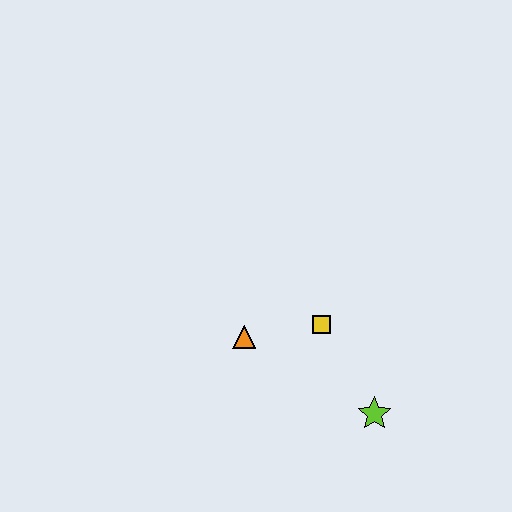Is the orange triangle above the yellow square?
No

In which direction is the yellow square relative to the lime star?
The yellow square is above the lime star.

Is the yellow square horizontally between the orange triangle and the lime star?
Yes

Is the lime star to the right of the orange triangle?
Yes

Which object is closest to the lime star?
The yellow square is closest to the lime star.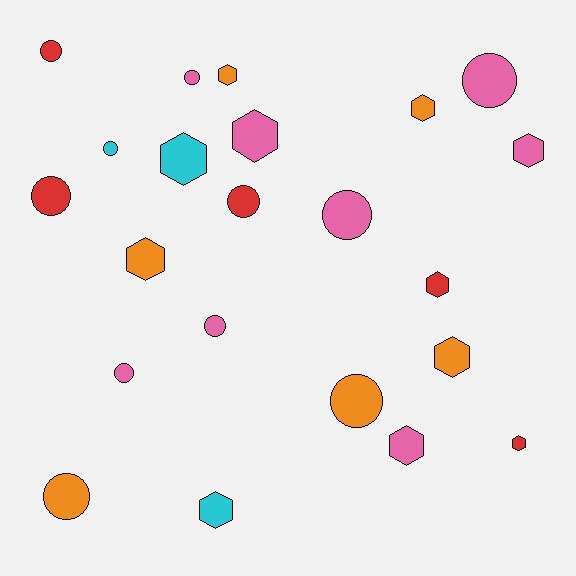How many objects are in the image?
There are 22 objects.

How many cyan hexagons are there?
There are 2 cyan hexagons.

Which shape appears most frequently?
Hexagon, with 11 objects.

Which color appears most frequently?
Pink, with 8 objects.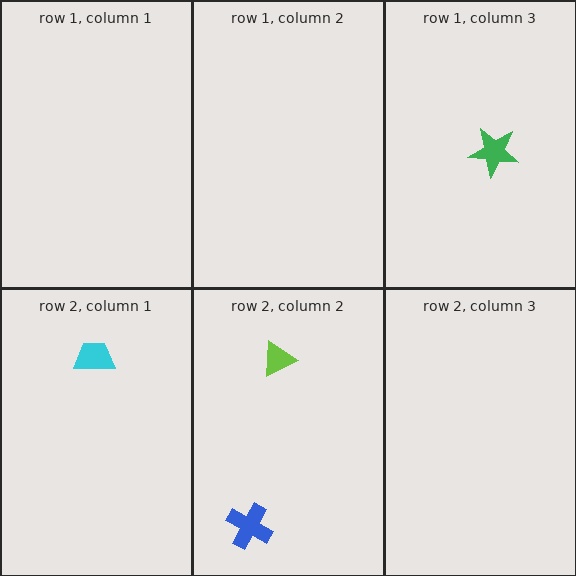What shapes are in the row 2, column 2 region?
The blue cross, the lime triangle.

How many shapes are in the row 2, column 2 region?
2.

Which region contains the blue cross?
The row 2, column 2 region.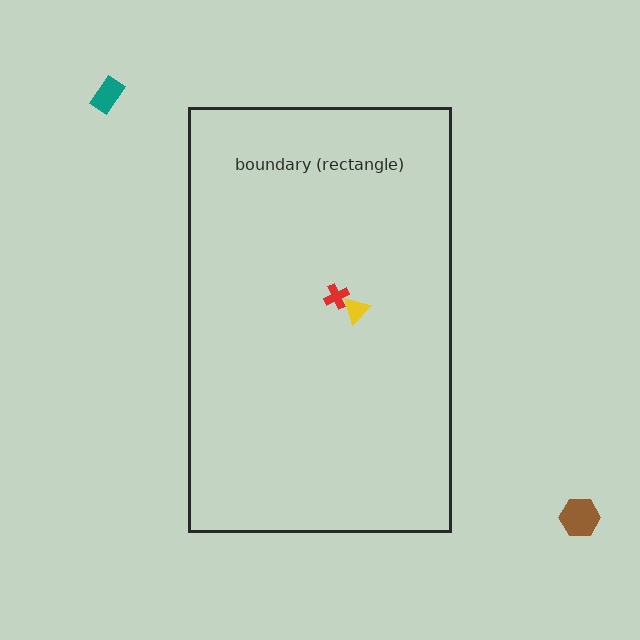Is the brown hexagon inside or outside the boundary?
Outside.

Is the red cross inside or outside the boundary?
Inside.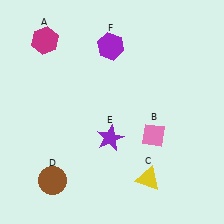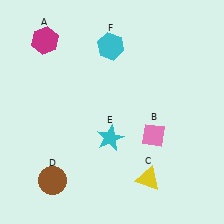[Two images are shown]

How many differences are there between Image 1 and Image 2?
There are 2 differences between the two images.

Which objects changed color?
E changed from purple to cyan. F changed from purple to cyan.